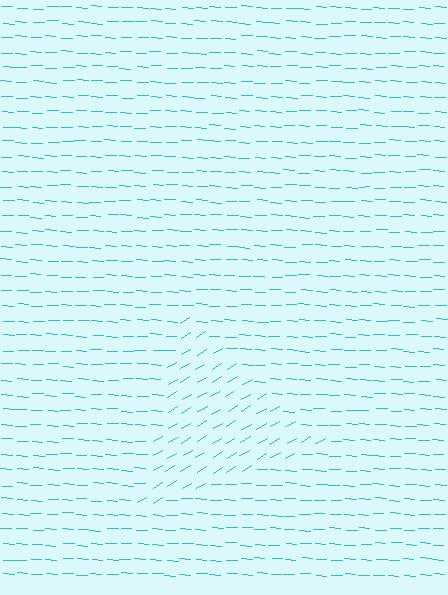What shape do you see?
I see a triangle.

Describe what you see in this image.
The image is filled with small cyan line segments. A triangle region in the image has lines oriented differently from the surrounding lines, creating a visible texture boundary.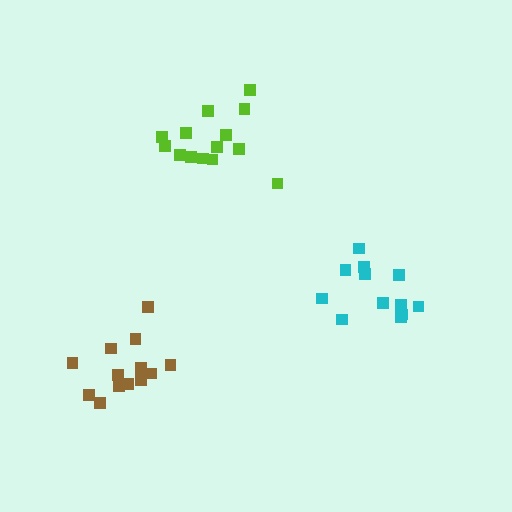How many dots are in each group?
Group 1: 12 dots, Group 2: 14 dots, Group 3: 13 dots (39 total).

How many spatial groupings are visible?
There are 3 spatial groupings.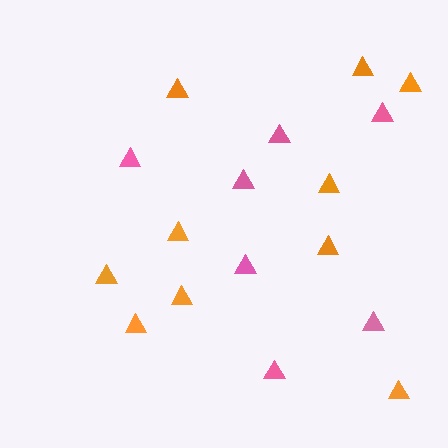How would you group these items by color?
There are 2 groups: one group of orange triangles (10) and one group of pink triangles (7).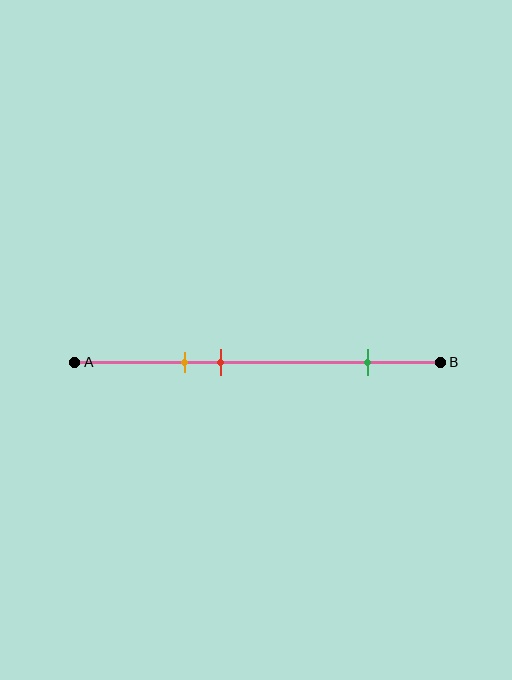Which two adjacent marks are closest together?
The orange and red marks are the closest adjacent pair.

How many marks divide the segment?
There are 3 marks dividing the segment.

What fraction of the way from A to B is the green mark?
The green mark is approximately 80% (0.8) of the way from A to B.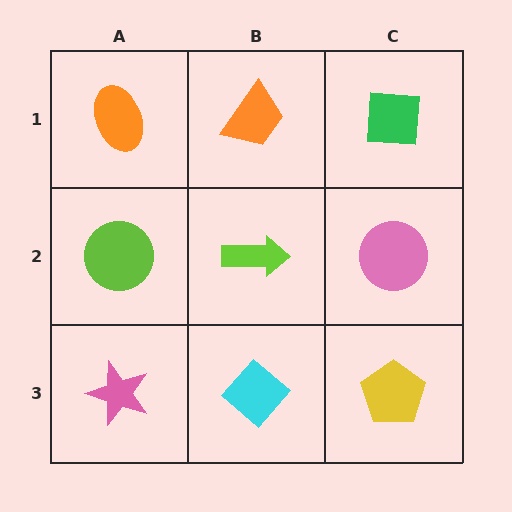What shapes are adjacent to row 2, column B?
An orange trapezoid (row 1, column B), a cyan diamond (row 3, column B), a lime circle (row 2, column A), a pink circle (row 2, column C).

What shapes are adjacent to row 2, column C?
A green square (row 1, column C), a yellow pentagon (row 3, column C), a lime arrow (row 2, column B).